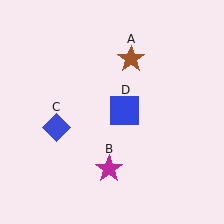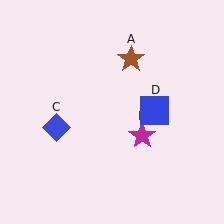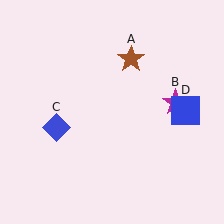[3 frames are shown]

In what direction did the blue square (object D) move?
The blue square (object D) moved right.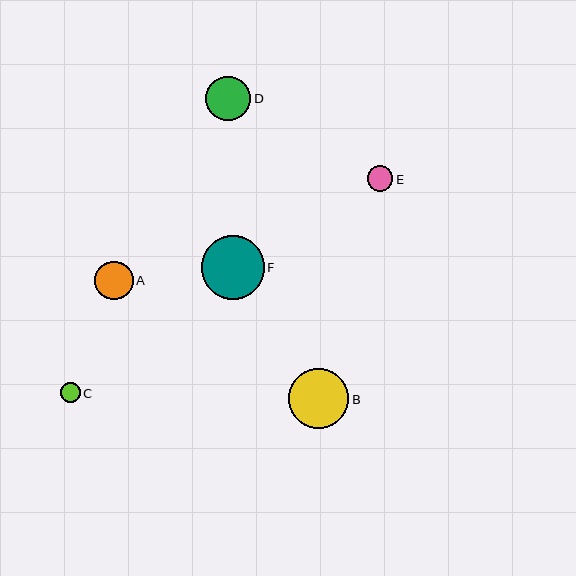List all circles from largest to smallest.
From largest to smallest: F, B, D, A, E, C.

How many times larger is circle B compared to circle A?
Circle B is approximately 1.6 times the size of circle A.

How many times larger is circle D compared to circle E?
Circle D is approximately 1.8 times the size of circle E.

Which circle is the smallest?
Circle C is the smallest with a size of approximately 20 pixels.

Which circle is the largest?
Circle F is the largest with a size of approximately 63 pixels.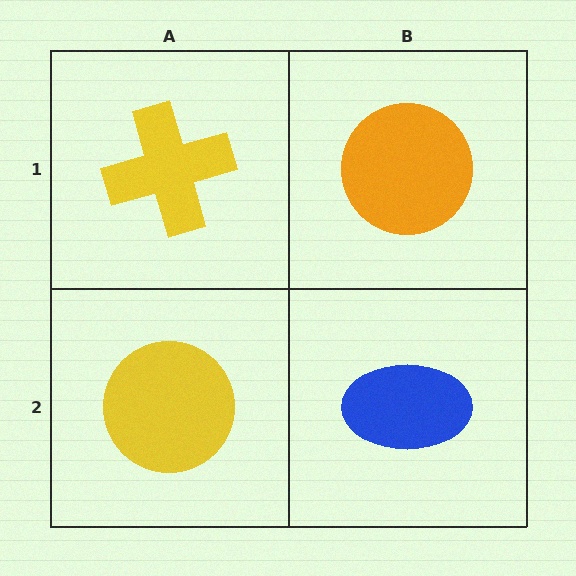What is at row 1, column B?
An orange circle.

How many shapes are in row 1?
2 shapes.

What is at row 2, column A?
A yellow circle.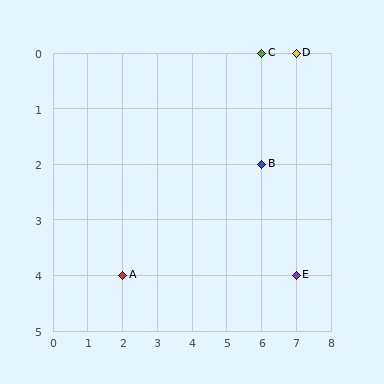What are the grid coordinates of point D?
Point D is at grid coordinates (7, 0).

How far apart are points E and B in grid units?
Points E and B are 1 column and 2 rows apart (about 2.2 grid units diagonally).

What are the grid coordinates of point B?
Point B is at grid coordinates (6, 2).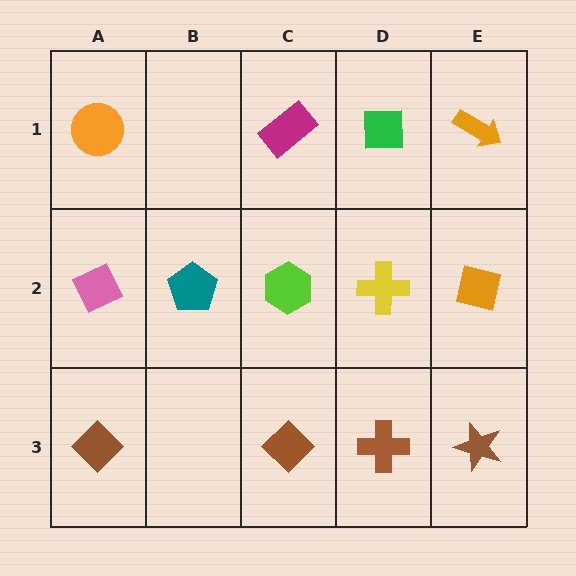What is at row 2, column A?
A pink diamond.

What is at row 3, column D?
A brown cross.